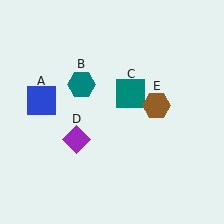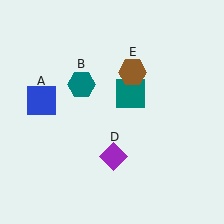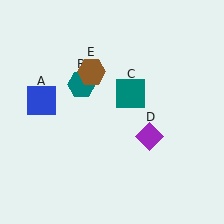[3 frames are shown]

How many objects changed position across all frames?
2 objects changed position: purple diamond (object D), brown hexagon (object E).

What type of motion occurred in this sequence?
The purple diamond (object D), brown hexagon (object E) rotated counterclockwise around the center of the scene.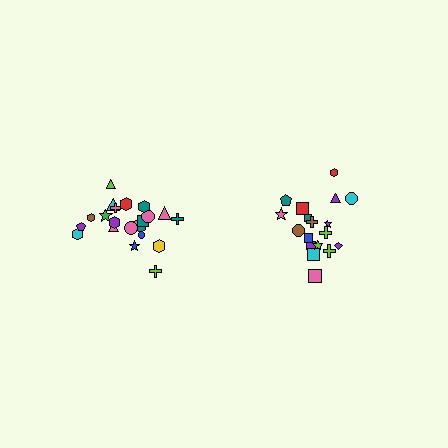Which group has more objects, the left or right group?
The left group.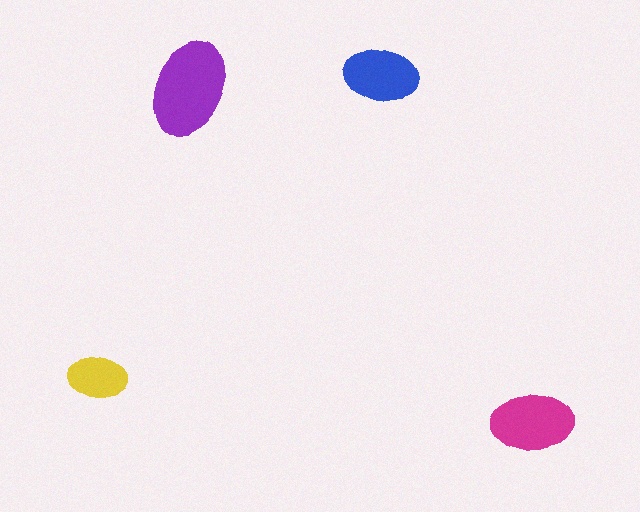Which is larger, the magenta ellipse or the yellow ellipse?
The magenta one.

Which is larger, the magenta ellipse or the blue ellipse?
The magenta one.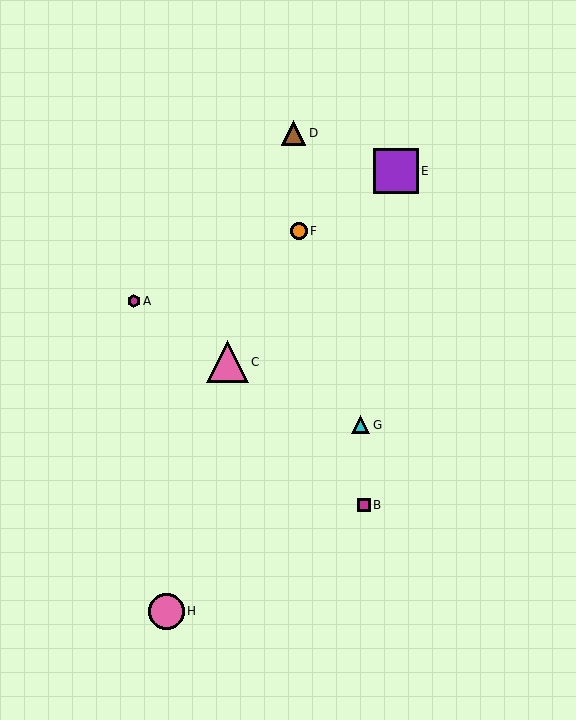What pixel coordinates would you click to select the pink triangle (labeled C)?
Click at (227, 362) to select the pink triangle C.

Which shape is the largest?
The purple square (labeled E) is the largest.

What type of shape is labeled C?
Shape C is a pink triangle.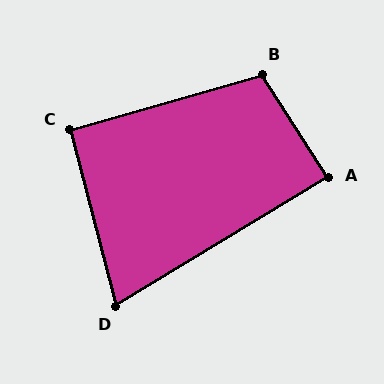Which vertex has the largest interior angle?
B, at approximately 106 degrees.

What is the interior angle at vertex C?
Approximately 91 degrees (approximately right).